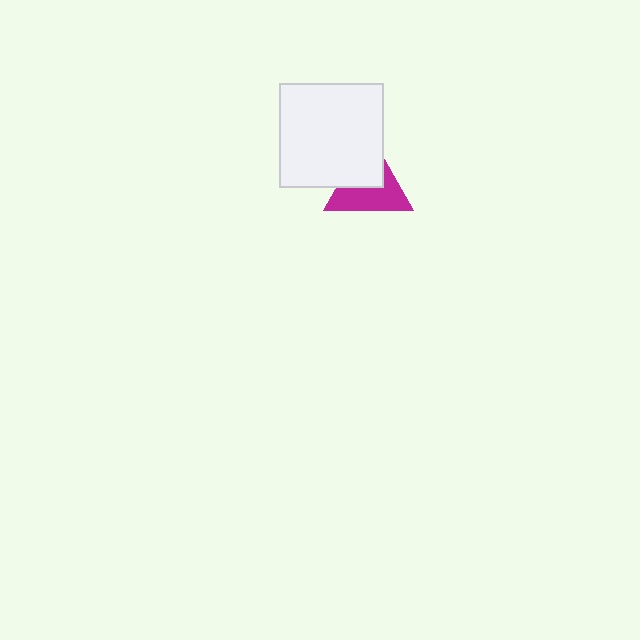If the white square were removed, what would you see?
You would see the complete magenta triangle.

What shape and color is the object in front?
The object in front is a white square.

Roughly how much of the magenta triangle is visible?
About half of it is visible (roughly 58%).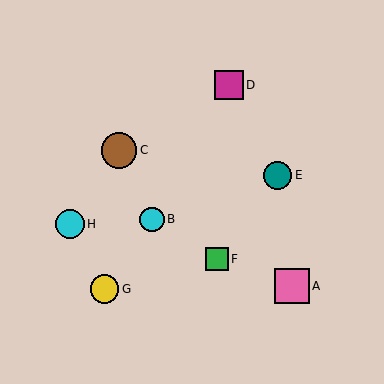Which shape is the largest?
The brown circle (labeled C) is the largest.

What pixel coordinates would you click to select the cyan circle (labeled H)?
Click at (70, 224) to select the cyan circle H.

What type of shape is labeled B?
Shape B is a cyan circle.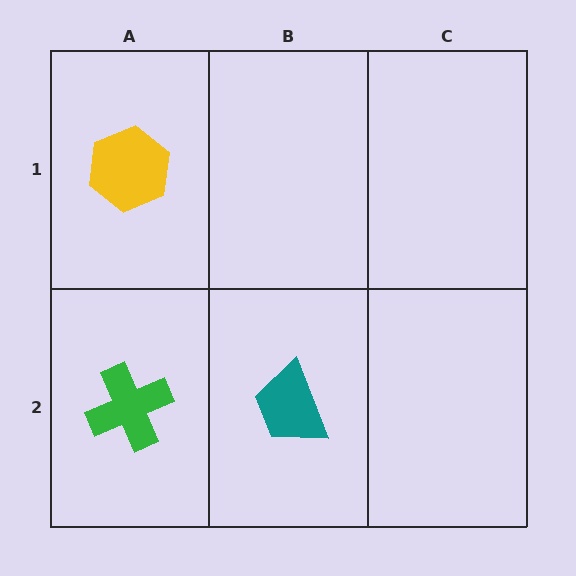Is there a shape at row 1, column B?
No, that cell is empty.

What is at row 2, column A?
A green cross.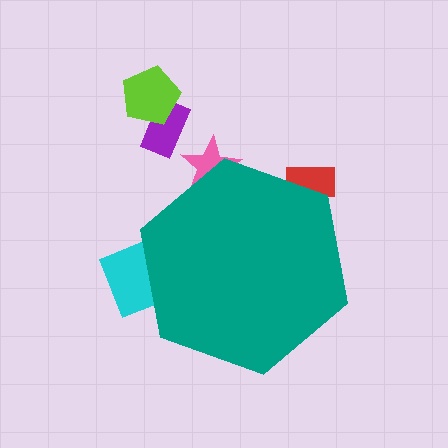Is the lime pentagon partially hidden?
No, the lime pentagon is fully visible.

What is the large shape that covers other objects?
A teal hexagon.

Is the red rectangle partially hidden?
Yes, the red rectangle is partially hidden behind the teal hexagon.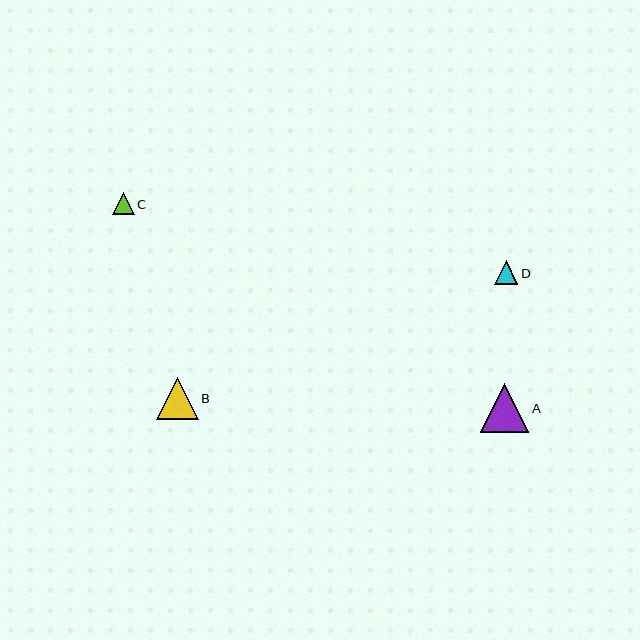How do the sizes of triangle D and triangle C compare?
Triangle D and triangle C are approximately the same size.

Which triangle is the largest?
Triangle A is the largest with a size of approximately 49 pixels.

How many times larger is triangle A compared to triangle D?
Triangle A is approximately 2.1 times the size of triangle D.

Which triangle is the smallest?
Triangle C is the smallest with a size of approximately 22 pixels.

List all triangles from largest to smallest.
From largest to smallest: A, B, D, C.